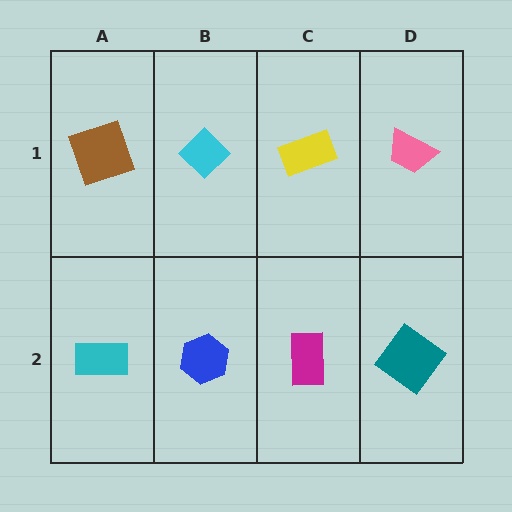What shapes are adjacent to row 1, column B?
A blue hexagon (row 2, column B), a brown square (row 1, column A), a yellow rectangle (row 1, column C).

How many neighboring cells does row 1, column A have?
2.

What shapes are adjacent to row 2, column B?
A cyan diamond (row 1, column B), a cyan rectangle (row 2, column A), a magenta rectangle (row 2, column C).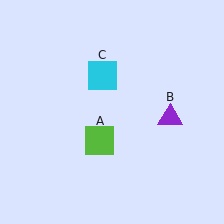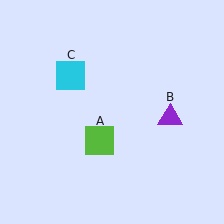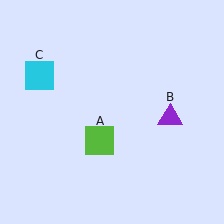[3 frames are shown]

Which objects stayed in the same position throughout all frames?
Lime square (object A) and purple triangle (object B) remained stationary.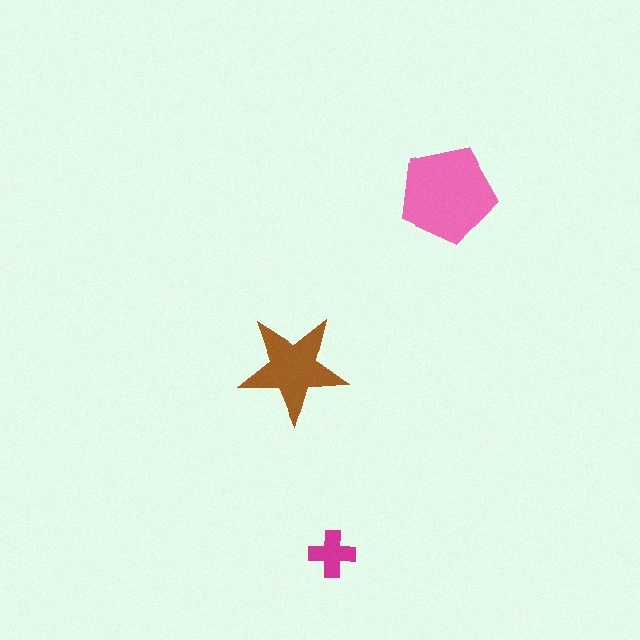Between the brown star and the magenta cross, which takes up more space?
The brown star.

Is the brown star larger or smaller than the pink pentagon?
Smaller.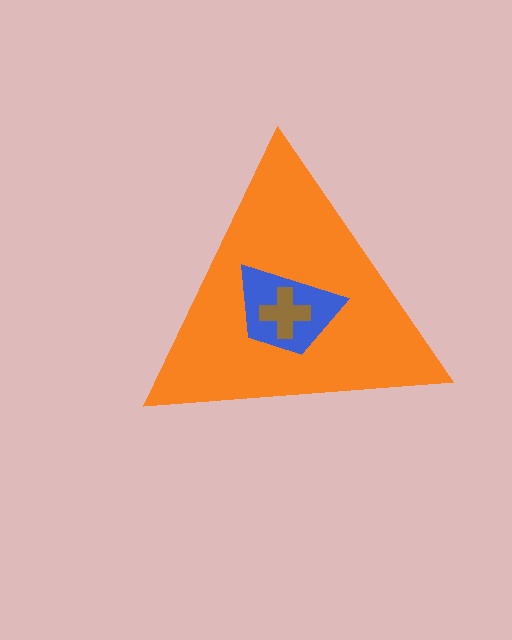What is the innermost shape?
The brown cross.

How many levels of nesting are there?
3.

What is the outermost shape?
The orange triangle.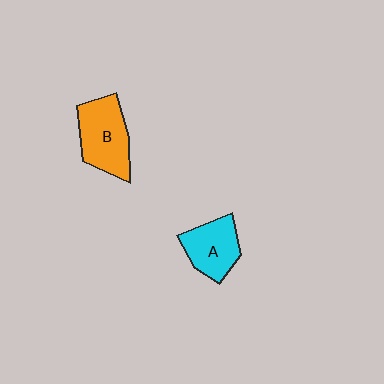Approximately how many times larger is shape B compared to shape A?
Approximately 1.3 times.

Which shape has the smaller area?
Shape A (cyan).